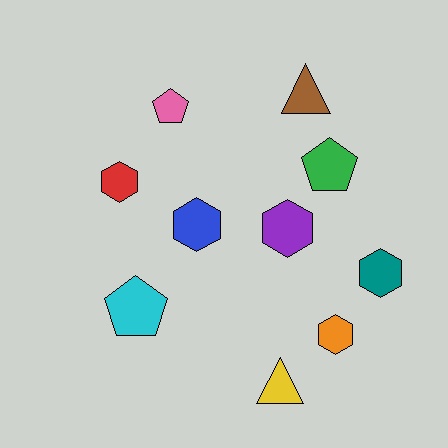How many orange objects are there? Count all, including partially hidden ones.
There is 1 orange object.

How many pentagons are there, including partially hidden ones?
There are 3 pentagons.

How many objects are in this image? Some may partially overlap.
There are 10 objects.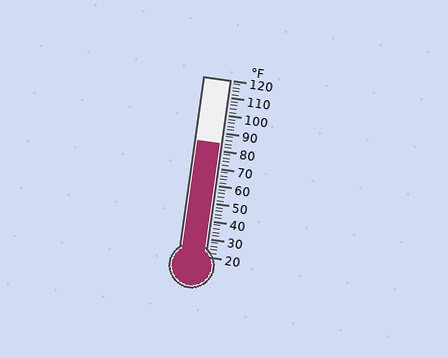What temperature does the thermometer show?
The thermometer shows approximately 84°F.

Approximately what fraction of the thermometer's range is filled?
The thermometer is filled to approximately 65% of its range.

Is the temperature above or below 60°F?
The temperature is above 60°F.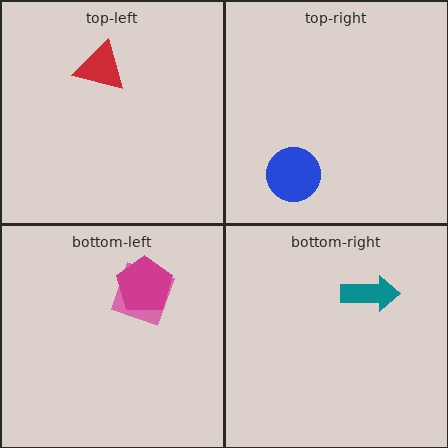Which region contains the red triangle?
The top-left region.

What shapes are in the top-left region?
The red triangle.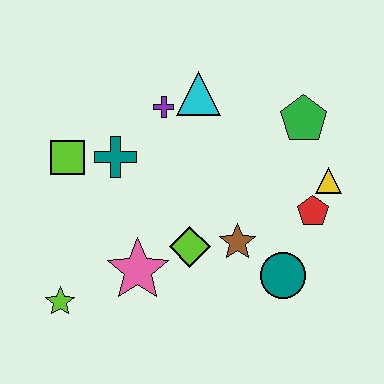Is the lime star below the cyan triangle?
Yes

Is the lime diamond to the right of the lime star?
Yes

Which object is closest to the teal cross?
The lime square is closest to the teal cross.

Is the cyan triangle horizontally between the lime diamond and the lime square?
No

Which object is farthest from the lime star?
The green pentagon is farthest from the lime star.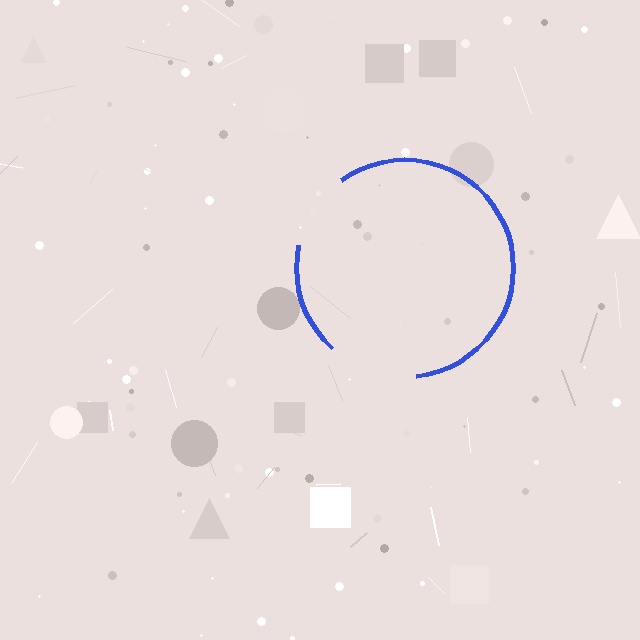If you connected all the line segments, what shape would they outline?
They would outline a circle.